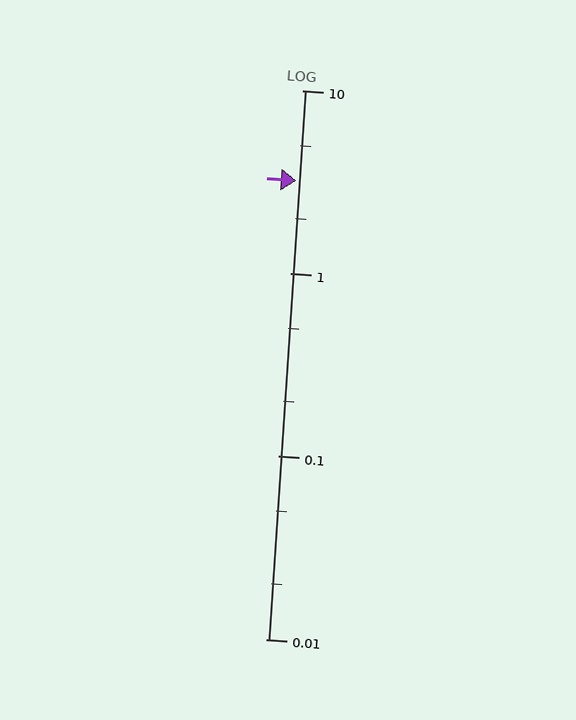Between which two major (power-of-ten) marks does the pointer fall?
The pointer is between 1 and 10.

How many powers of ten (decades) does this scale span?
The scale spans 3 decades, from 0.01 to 10.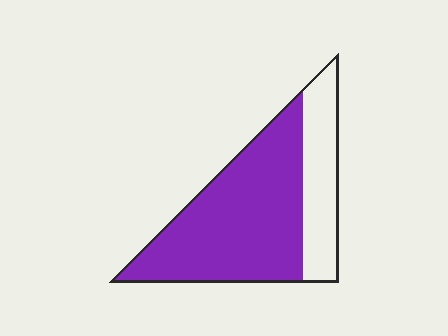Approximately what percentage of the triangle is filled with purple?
Approximately 70%.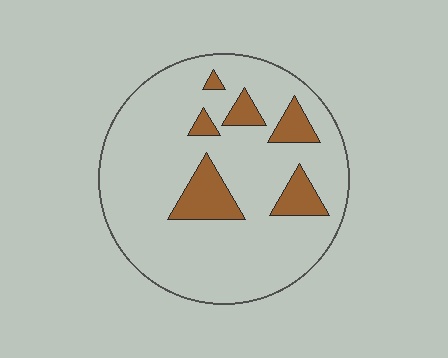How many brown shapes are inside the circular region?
6.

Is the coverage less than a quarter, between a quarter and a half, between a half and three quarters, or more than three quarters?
Less than a quarter.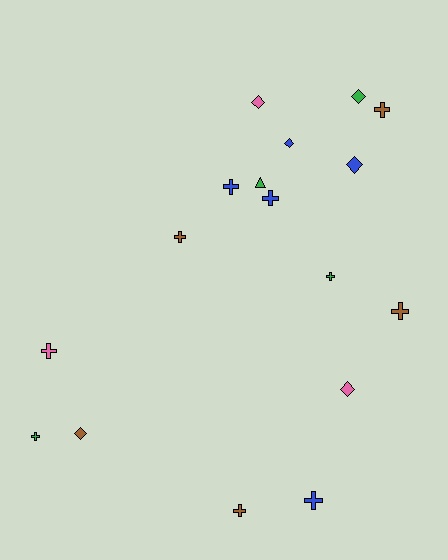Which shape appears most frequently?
Cross, with 10 objects.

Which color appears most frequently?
Brown, with 5 objects.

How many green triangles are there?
There is 1 green triangle.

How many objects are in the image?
There are 17 objects.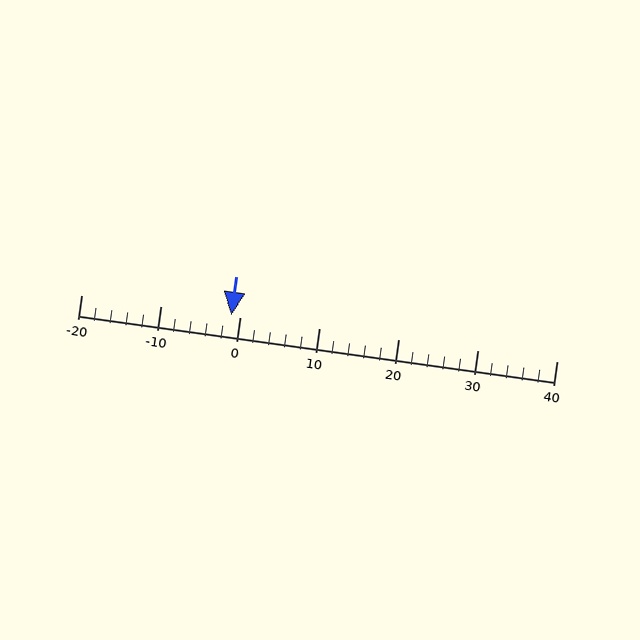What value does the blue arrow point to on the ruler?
The blue arrow points to approximately -1.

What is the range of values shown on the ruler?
The ruler shows values from -20 to 40.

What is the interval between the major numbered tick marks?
The major tick marks are spaced 10 units apart.